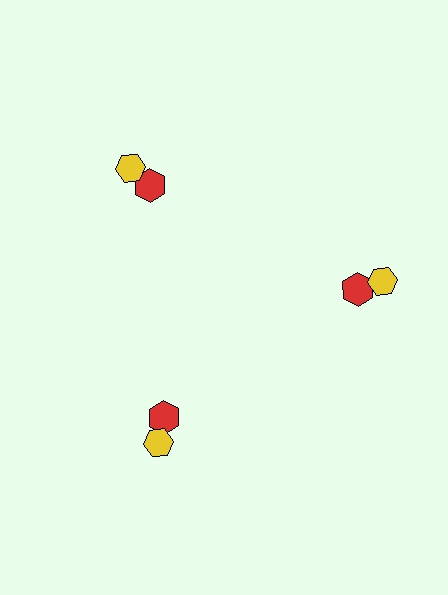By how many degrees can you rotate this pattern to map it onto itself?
The pattern maps onto itself every 120 degrees of rotation.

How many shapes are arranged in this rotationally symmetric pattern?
There are 6 shapes, arranged in 3 groups of 2.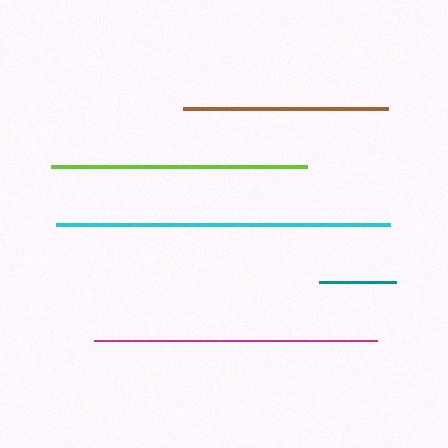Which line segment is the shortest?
The teal line is the shortest at approximately 77 pixels.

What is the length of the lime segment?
The lime segment is approximately 256 pixels long.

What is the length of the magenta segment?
The magenta segment is approximately 282 pixels long.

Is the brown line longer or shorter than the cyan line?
The cyan line is longer than the brown line.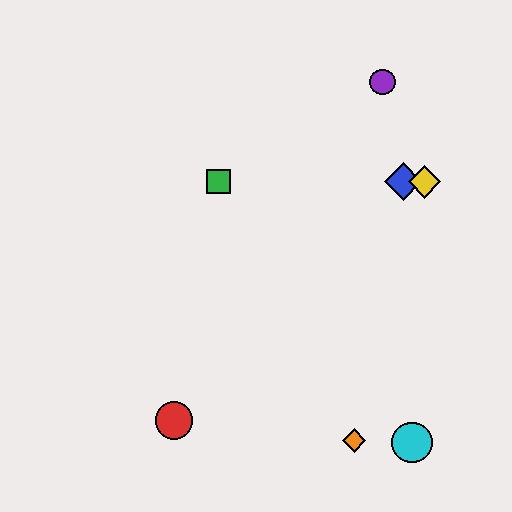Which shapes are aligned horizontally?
The blue diamond, the green square, the yellow diamond are aligned horizontally.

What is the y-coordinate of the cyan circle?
The cyan circle is at y≈442.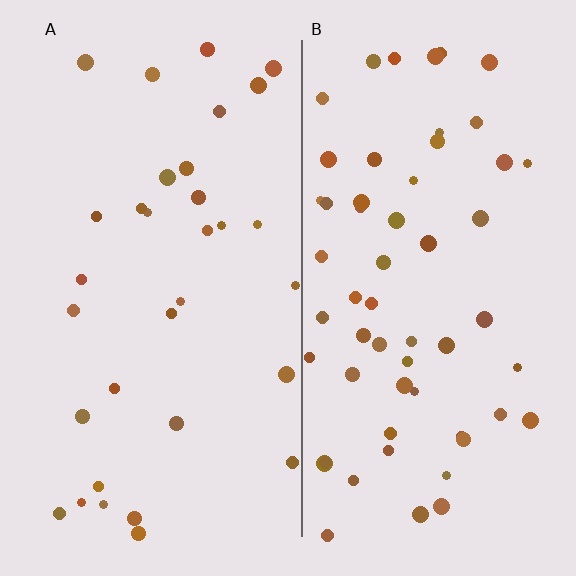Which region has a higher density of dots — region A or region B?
B (the right).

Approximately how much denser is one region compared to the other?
Approximately 1.8× — region B over region A.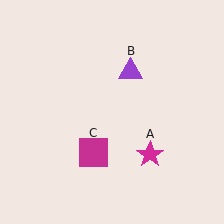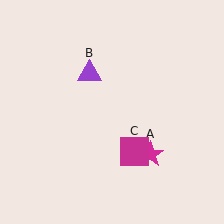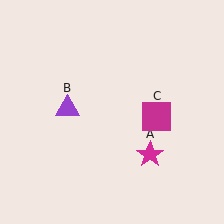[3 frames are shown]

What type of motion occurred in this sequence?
The purple triangle (object B), magenta square (object C) rotated counterclockwise around the center of the scene.